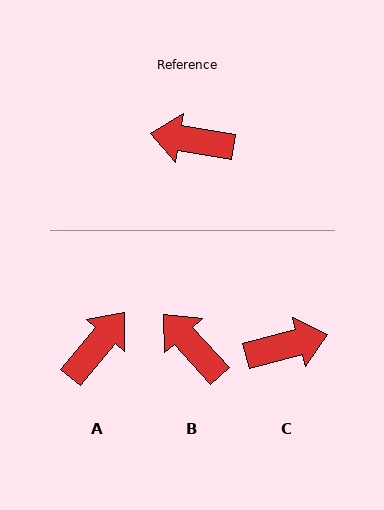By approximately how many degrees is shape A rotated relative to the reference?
Approximately 120 degrees clockwise.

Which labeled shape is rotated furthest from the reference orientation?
C, about 155 degrees away.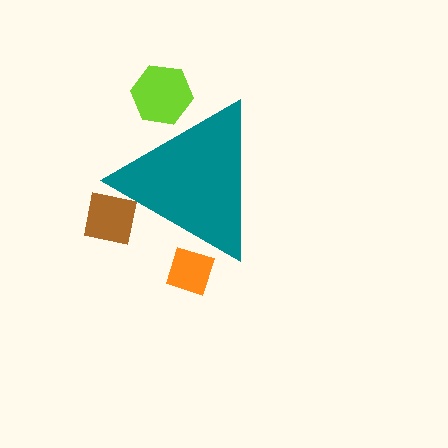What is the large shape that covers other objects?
A teal triangle.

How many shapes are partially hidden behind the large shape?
3 shapes are partially hidden.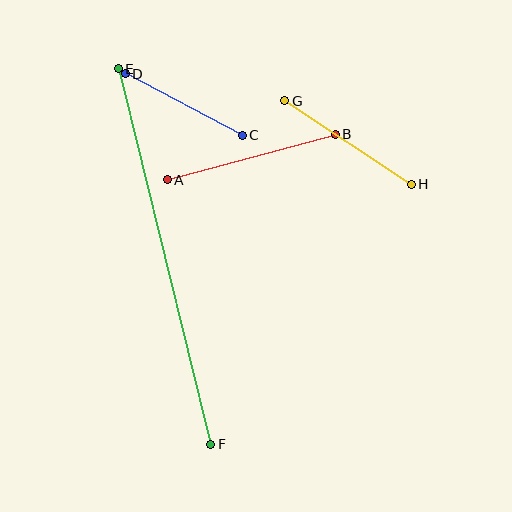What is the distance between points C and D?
The distance is approximately 132 pixels.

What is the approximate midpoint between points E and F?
The midpoint is at approximately (165, 257) pixels.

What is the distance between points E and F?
The distance is approximately 387 pixels.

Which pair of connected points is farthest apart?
Points E and F are farthest apart.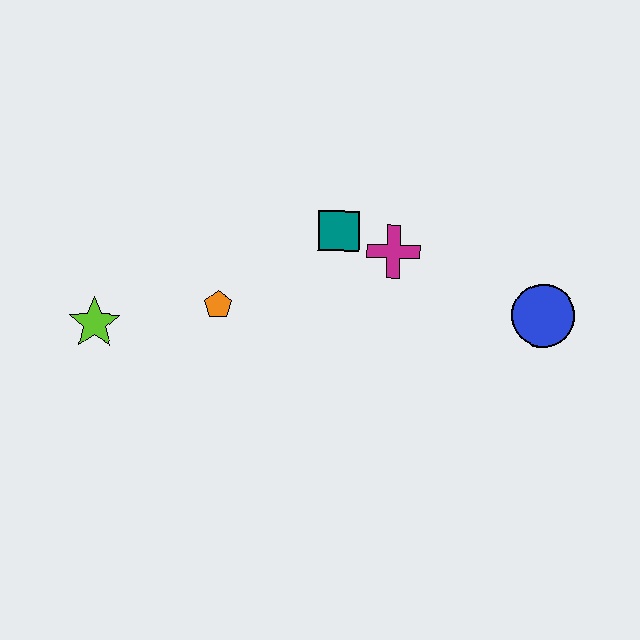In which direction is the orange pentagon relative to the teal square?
The orange pentagon is to the left of the teal square.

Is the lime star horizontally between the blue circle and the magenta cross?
No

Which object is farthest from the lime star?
The blue circle is farthest from the lime star.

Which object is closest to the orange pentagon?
The lime star is closest to the orange pentagon.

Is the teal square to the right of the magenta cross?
No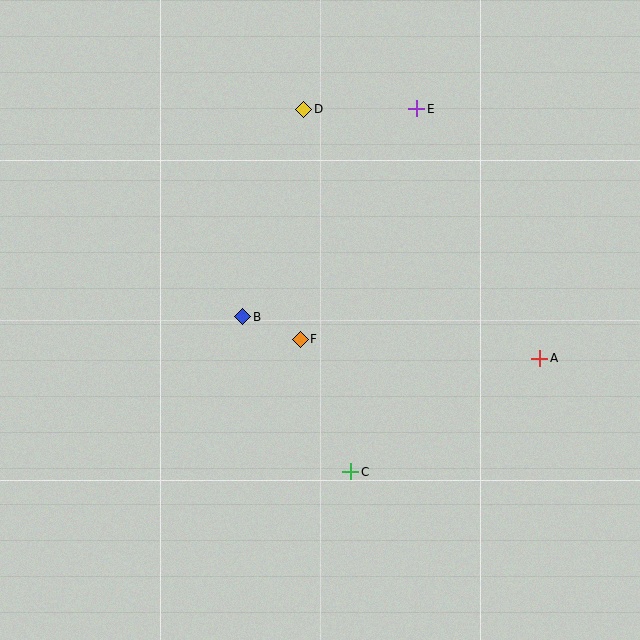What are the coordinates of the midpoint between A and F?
The midpoint between A and F is at (420, 349).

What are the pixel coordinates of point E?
Point E is at (417, 109).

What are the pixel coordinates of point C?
Point C is at (351, 472).